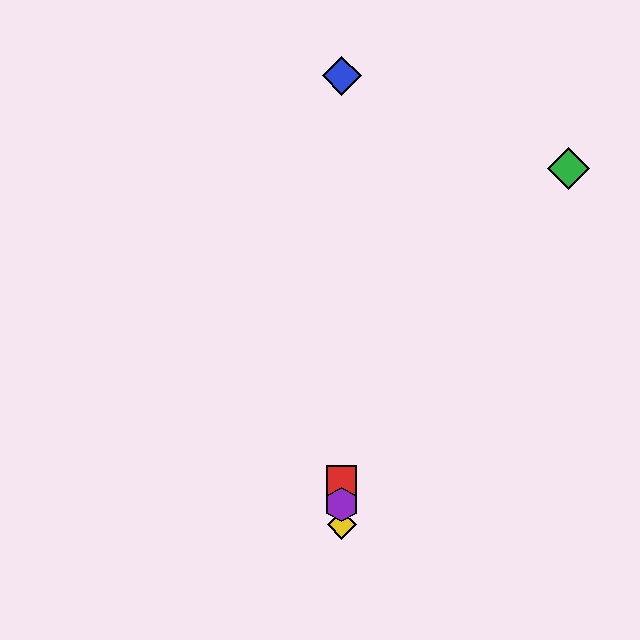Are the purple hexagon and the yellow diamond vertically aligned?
Yes, both are at x≈342.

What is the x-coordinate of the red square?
The red square is at x≈342.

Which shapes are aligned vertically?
The red square, the blue diamond, the yellow diamond, the purple hexagon are aligned vertically.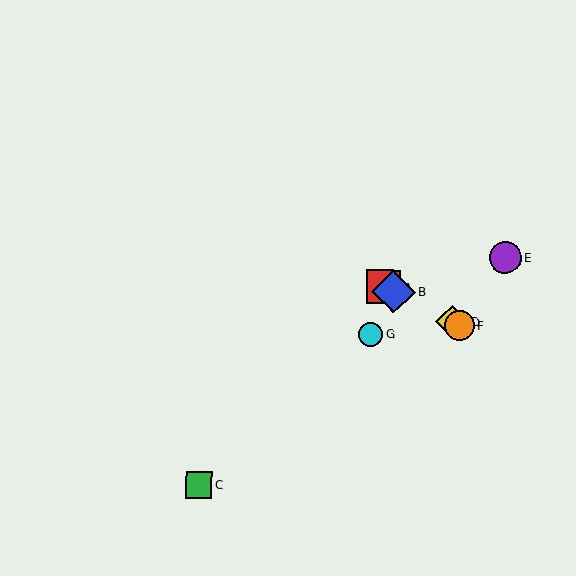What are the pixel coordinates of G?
Object G is at (371, 334).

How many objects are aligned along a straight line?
4 objects (A, B, D, F) are aligned along a straight line.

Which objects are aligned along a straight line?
Objects A, B, D, F are aligned along a straight line.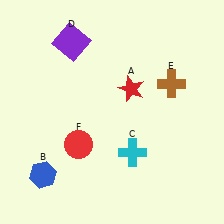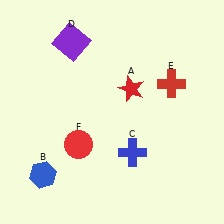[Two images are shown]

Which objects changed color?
C changed from cyan to blue. E changed from brown to red.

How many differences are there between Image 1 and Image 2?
There are 2 differences between the two images.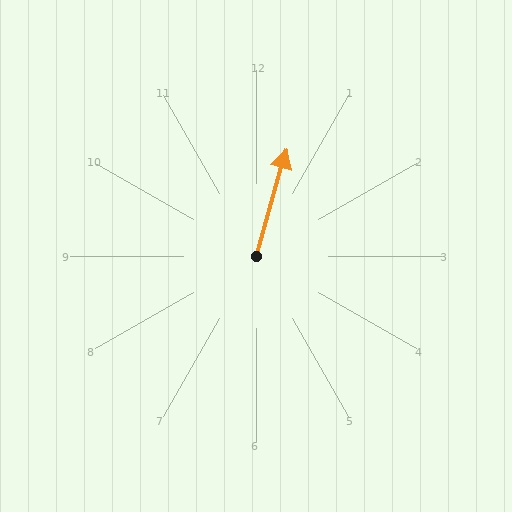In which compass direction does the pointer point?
North.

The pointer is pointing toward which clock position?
Roughly 1 o'clock.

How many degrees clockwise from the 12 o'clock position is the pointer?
Approximately 16 degrees.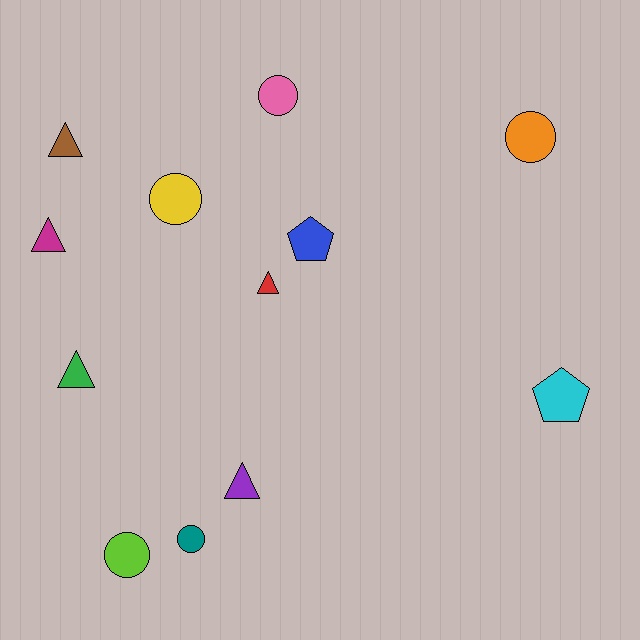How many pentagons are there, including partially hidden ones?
There are 2 pentagons.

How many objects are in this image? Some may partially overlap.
There are 12 objects.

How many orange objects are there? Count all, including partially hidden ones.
There is 1 orange object.